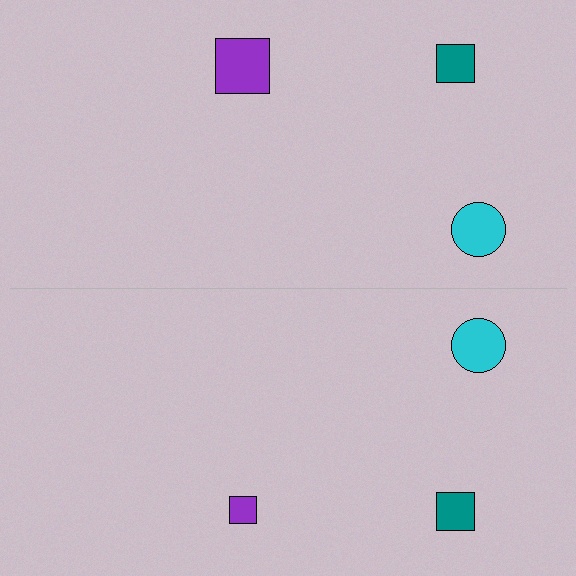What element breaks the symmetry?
The purple square on the bottom side has a different size than its mirror counterpart.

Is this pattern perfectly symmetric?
No, the pattern is not perfectly symmetric. The purple square on the bottom side has a different size than its mirror counterpart.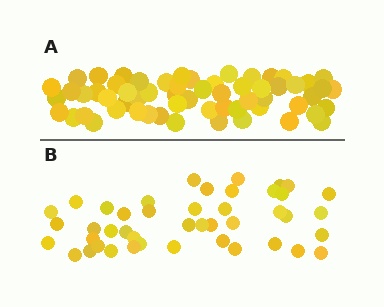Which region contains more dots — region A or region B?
Region A (the top region) has more dots.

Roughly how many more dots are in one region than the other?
Region A has approximately 15 more dots than region B.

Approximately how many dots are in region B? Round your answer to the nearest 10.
About 40 dots. (The exact count is 44, which rounds to 40.)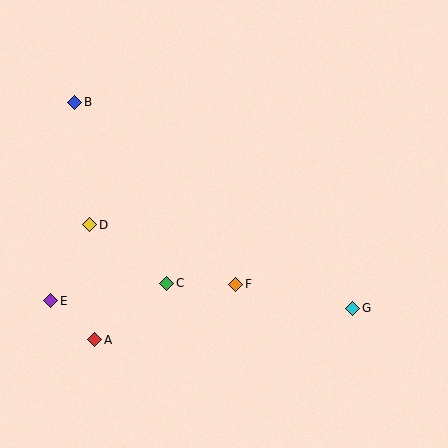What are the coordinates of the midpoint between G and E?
The midpoint between G and E is at (202, 304).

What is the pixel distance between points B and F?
The distance between B and F is 243 pixels.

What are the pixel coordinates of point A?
Point A is at (95, 340).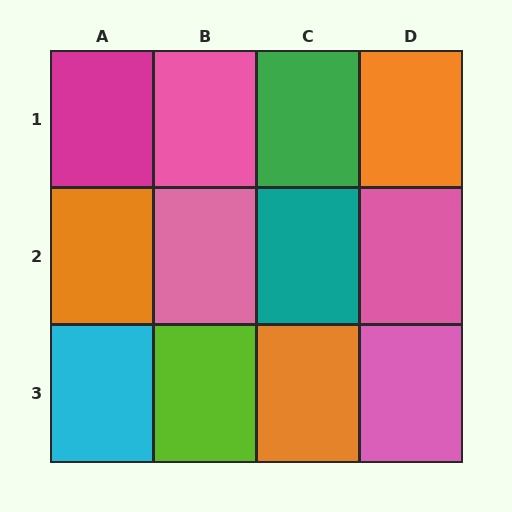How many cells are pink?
4 cells are pink.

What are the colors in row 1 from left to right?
Magenta, pink, green, orange.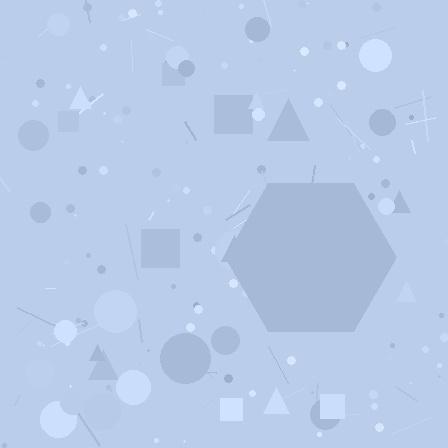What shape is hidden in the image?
A hexagon is hidden in the image.